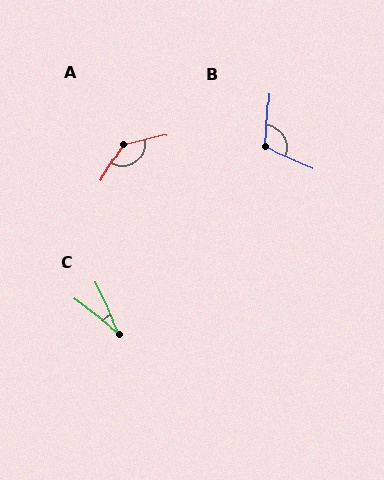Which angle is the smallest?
C, at approximately 28 degrees.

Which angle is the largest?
A, at approximately 135 degrees.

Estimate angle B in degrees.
Approximately 110 degrees.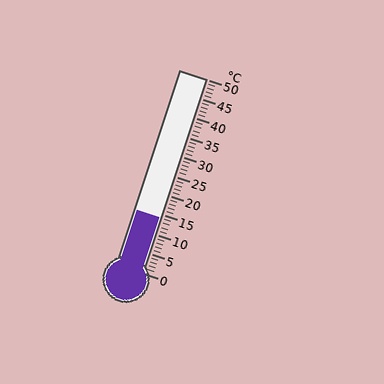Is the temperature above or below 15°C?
The temperature is below 15°C.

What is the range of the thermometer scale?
The thermometer scale ranges from 0°C to 50°C.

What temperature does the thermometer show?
The thermometer shows approximately 14°C.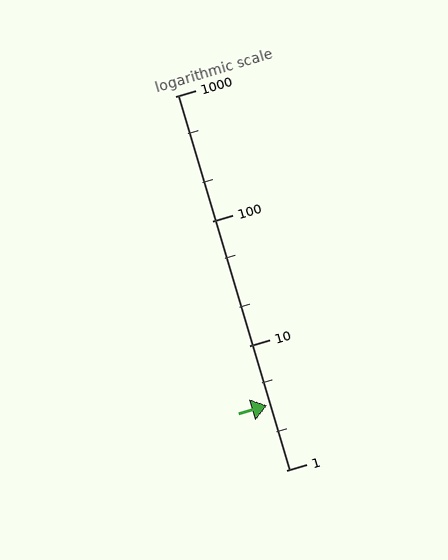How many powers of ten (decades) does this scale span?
The scale spans 3 decades, from 1 to 1000.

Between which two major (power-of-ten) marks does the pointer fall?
The pointer is between 1 and 10.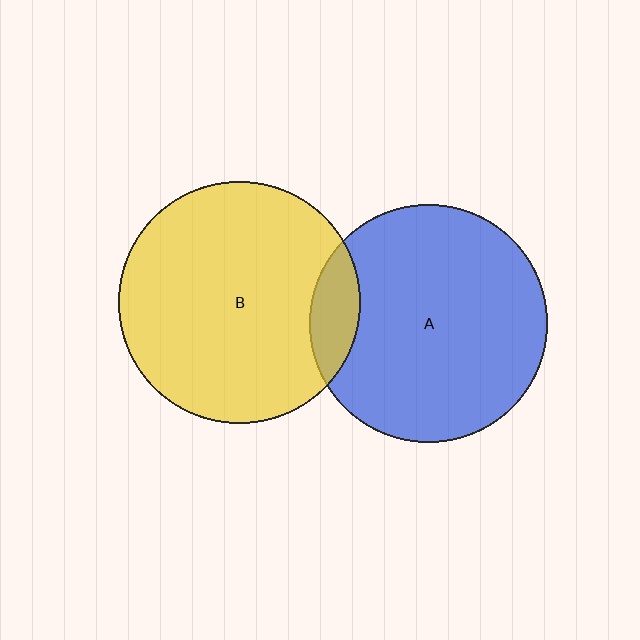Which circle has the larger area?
Circle B (yellow).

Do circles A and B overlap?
Yes.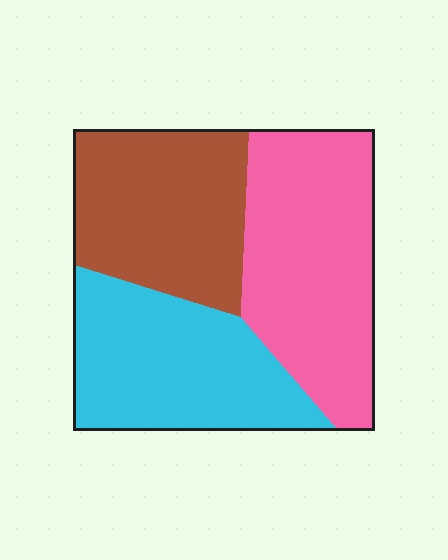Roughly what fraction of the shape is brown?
Brown covers roughly 30% of the shape.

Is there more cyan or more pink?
Pink.